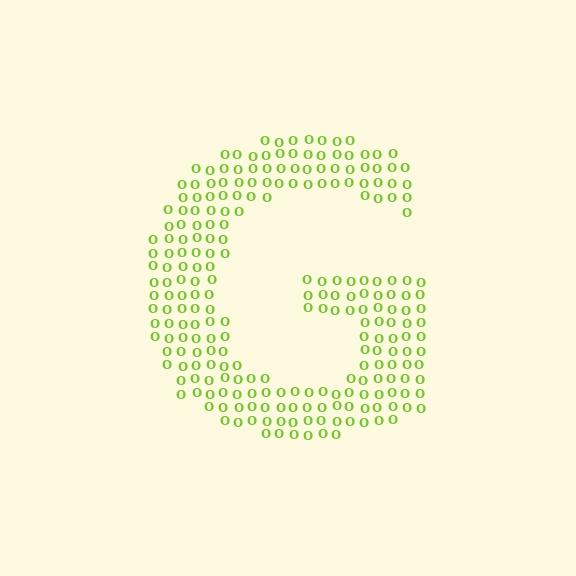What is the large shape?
The large shape is the letter G.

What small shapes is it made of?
It is made of small letter O's.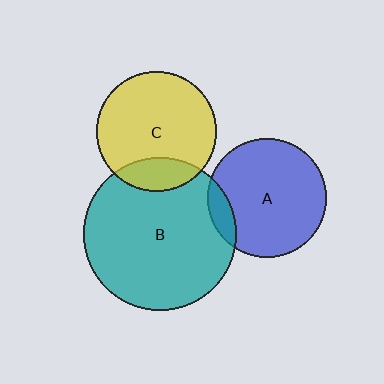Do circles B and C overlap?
Yes.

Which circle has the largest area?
Circle B (teal).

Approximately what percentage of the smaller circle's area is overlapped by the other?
Approximately 20%.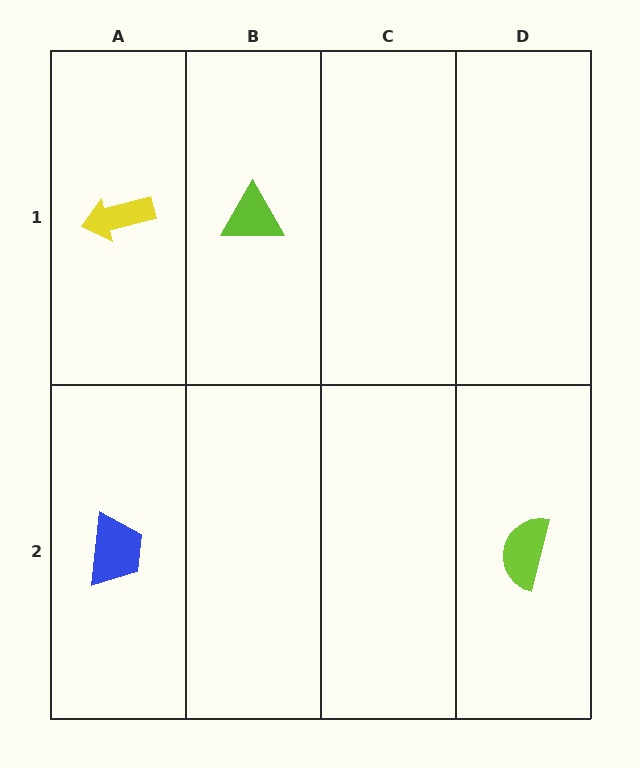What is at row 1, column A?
A yellow arrow.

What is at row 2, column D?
A lime semicircle.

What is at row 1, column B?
A lime triangle.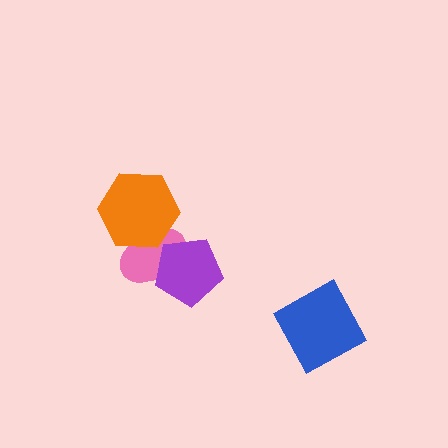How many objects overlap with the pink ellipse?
2 objects overlap with the pink ellipse.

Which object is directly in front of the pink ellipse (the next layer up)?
The purple pentagon is directly in front of the pink ellipse.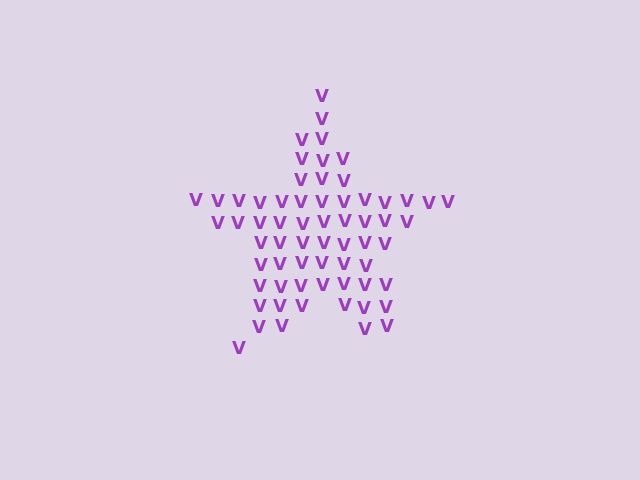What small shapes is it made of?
It is made of small letter V's.